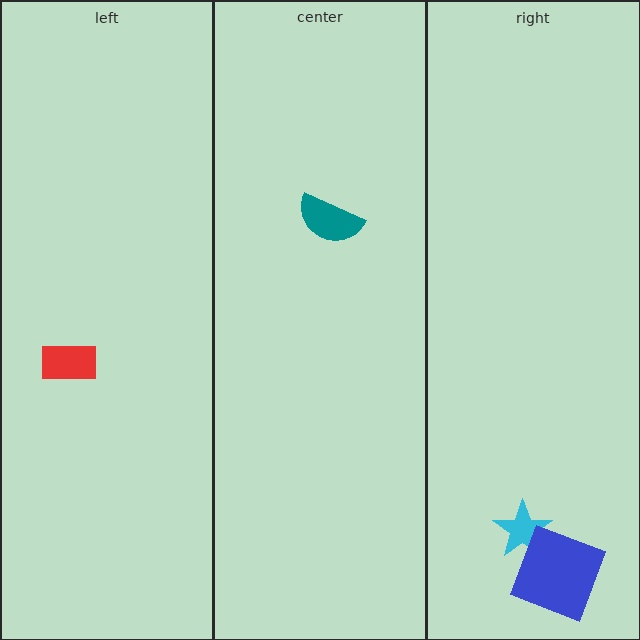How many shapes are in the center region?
1.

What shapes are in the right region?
The cyan star, the blue square.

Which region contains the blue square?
The right region.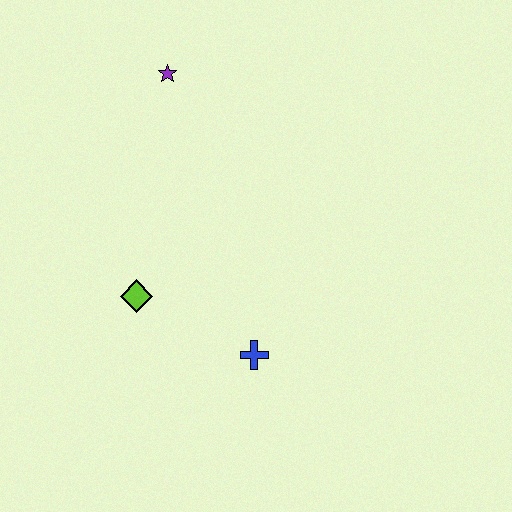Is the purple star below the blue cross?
No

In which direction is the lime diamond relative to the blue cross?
The lime diamond is to the left of the blue cross.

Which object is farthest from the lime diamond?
The purple star is farthest from the lime diamond.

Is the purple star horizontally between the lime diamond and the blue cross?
Yes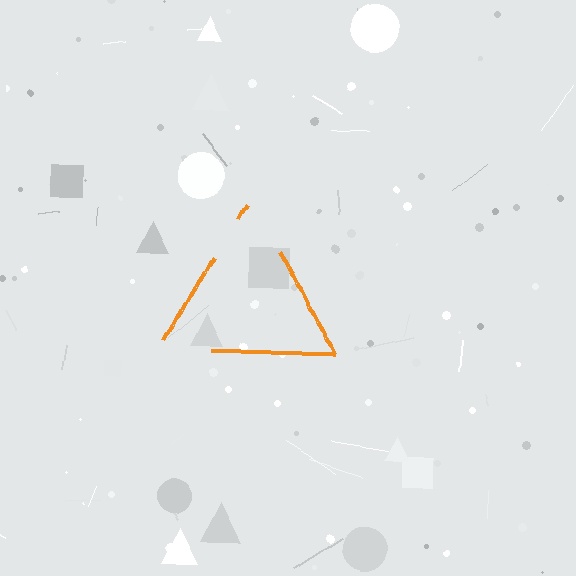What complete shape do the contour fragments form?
The contour fragments form a triangle.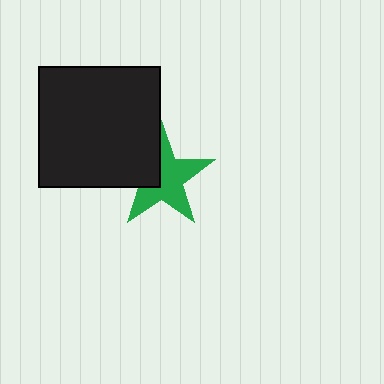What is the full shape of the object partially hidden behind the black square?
The partially hidden object is a green star.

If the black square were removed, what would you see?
You would see the complete green star.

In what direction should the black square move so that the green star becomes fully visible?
The black square should move toward the upper-left. That is the shortest direction to clear the overlap and leave the green star fully visible.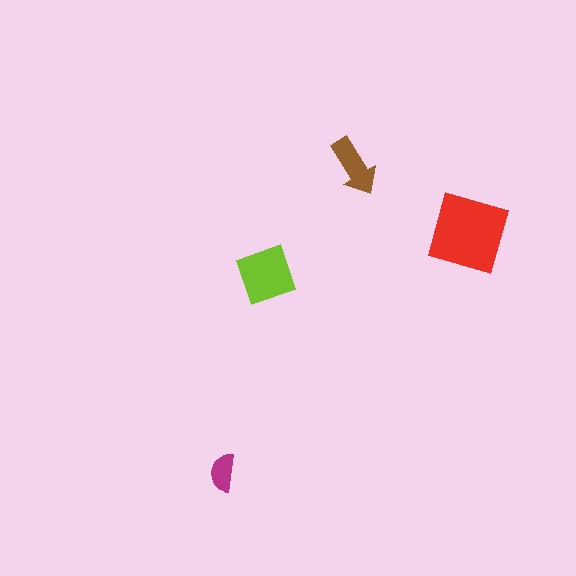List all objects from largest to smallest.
The red diamond, the lime square, the brown arrow, the magenta semicircle.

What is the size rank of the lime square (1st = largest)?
2nd.